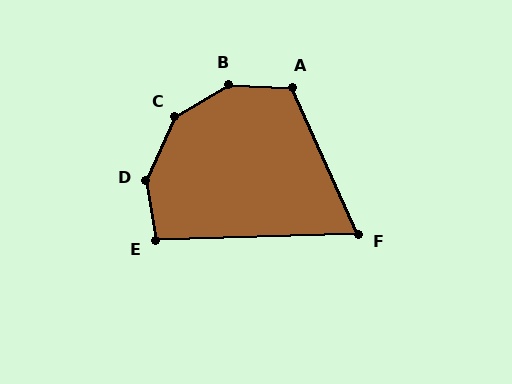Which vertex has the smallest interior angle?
F, at approximately 67 degrees.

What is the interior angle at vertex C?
Approximately 145 degrees (obtuse).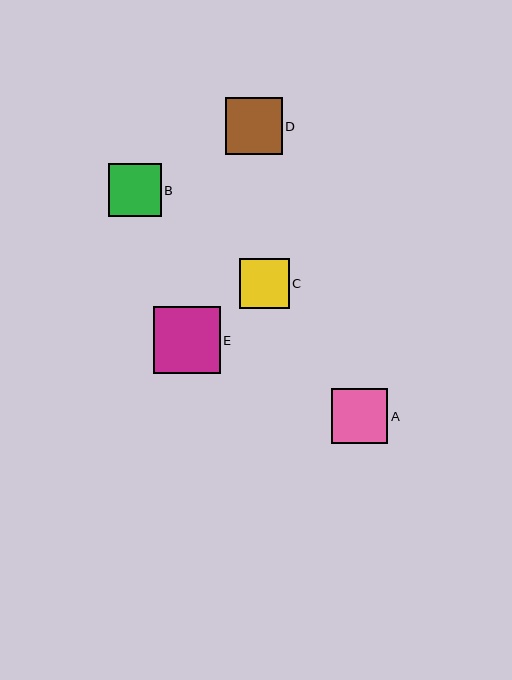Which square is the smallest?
Square C is the smallest with a size of approximately 50 pixels.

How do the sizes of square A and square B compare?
Square A and square B are approximately the same size.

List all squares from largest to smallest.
From largest to smallest: E, D, A, B, C.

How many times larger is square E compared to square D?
Square E is approximately 1.2 times the size of square D.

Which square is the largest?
Square E is the largest with a size of approximately 67 pixels.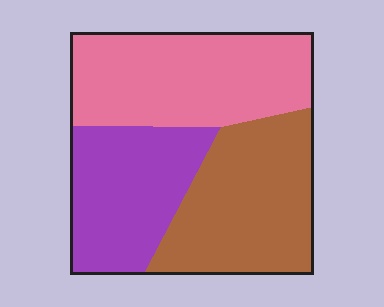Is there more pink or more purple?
Pink.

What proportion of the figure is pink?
Pink takes up about three eighths (3/8) of the figure.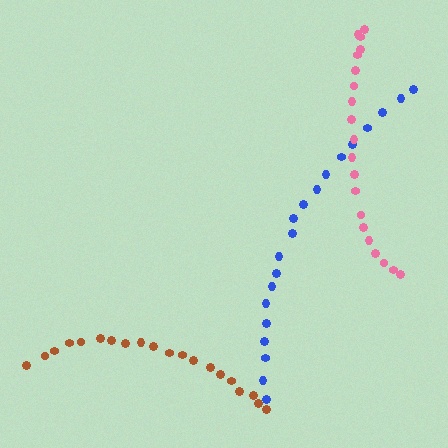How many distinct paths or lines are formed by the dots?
There are 3 distinct paths.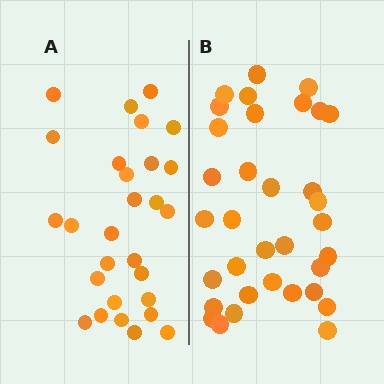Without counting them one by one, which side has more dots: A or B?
Region B (the right region) has more dots.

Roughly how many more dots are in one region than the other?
Region B has about 6 more dots than region A.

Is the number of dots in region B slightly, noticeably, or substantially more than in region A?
Region B has only slightly more — the two regions are fairly close. The ratio is roughly 1.2 to 1.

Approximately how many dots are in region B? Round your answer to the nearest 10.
About 30 dots. (The exact count is 34, which rounds to 30.)